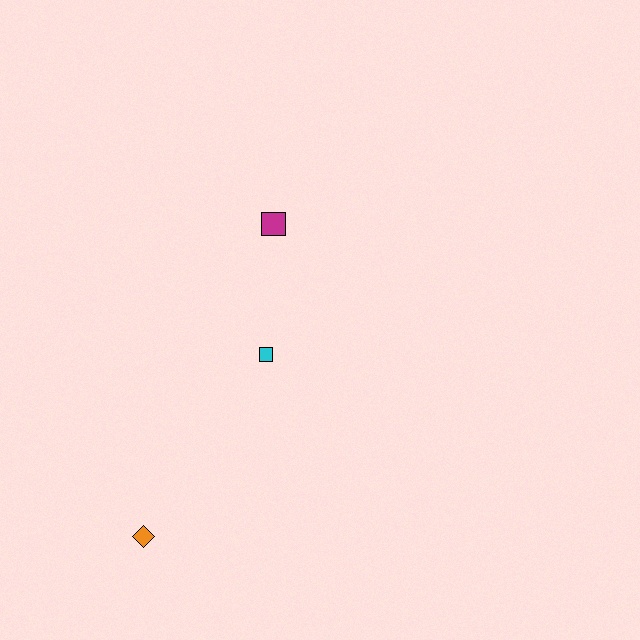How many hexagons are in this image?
There are no hexagons.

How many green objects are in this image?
There are no green objects.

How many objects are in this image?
There are 3 objects.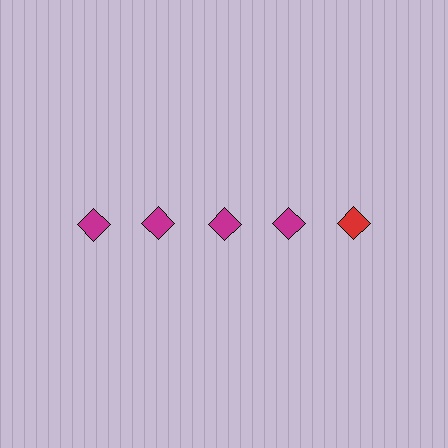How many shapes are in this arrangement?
There are 5 shapes arranged in a grid pattern.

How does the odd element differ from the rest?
It has a different color: red instead of magenta.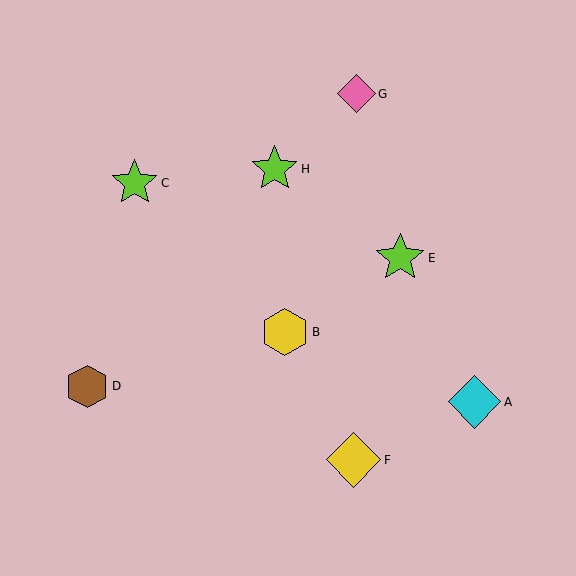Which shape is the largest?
The yellow diamond (labeled F) is the largest.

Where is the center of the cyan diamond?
The center of the cyan diamond is at (475, 402).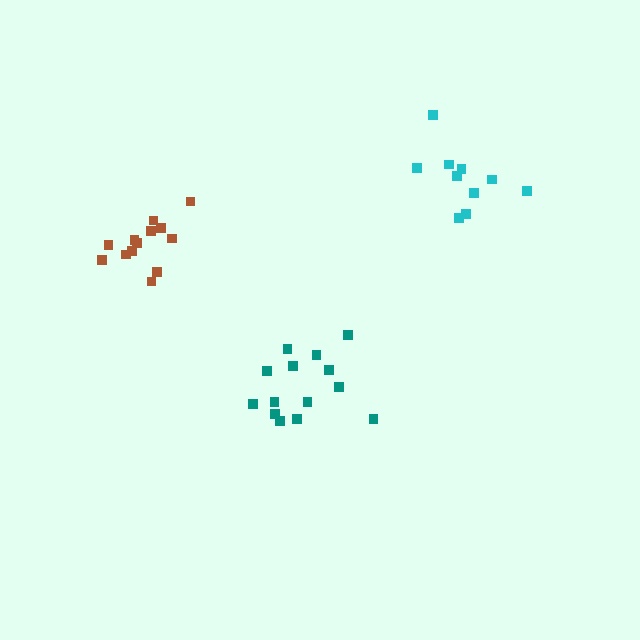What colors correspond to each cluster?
The clusters are colored: teal, cyan, brown.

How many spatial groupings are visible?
There are 3 spatial groupings.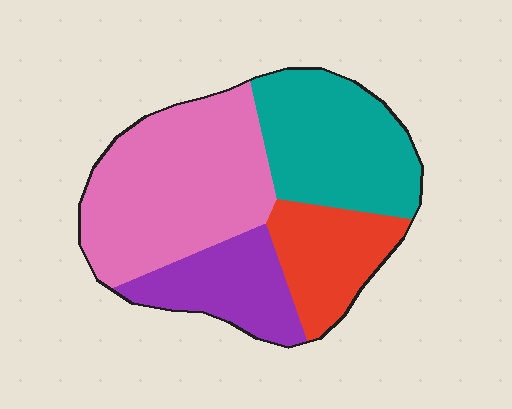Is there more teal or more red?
Teal.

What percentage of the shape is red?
Red takes up less than a quarter of the shape.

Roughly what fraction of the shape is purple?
Purple covers around 15% of the shape.